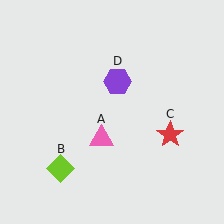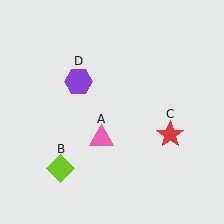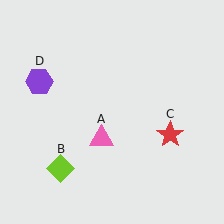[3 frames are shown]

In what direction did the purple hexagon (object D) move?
The purple hexagon (object D) moved left.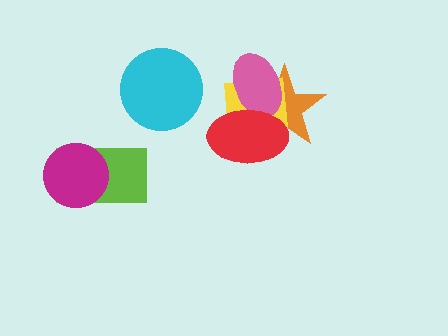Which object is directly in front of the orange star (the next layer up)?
The yellow square is directly in front of the orange star.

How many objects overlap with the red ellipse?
3 objects overlap with the red ellipse.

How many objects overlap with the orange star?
3 objects overlap with the orange star.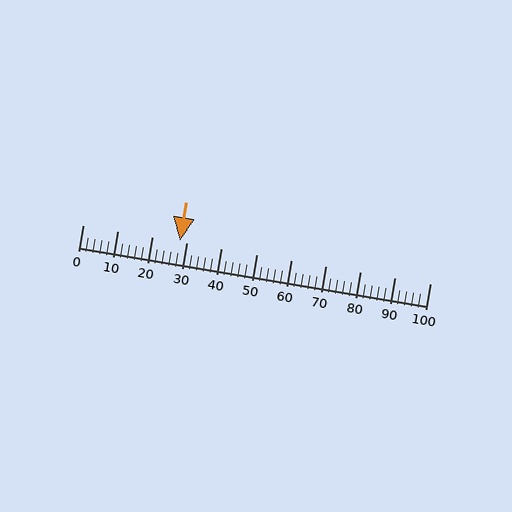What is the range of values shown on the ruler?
The ruler shows values from 0 to 100.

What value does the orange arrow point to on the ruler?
The orange arrow points to approximately 28.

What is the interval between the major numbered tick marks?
The major tick marks are spaced 10 units apart.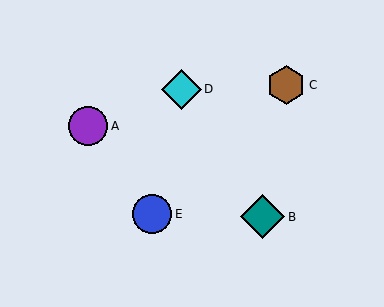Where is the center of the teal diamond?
The center of the teal diamond is at (263, 217).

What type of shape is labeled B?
Shape B is a teal diamond.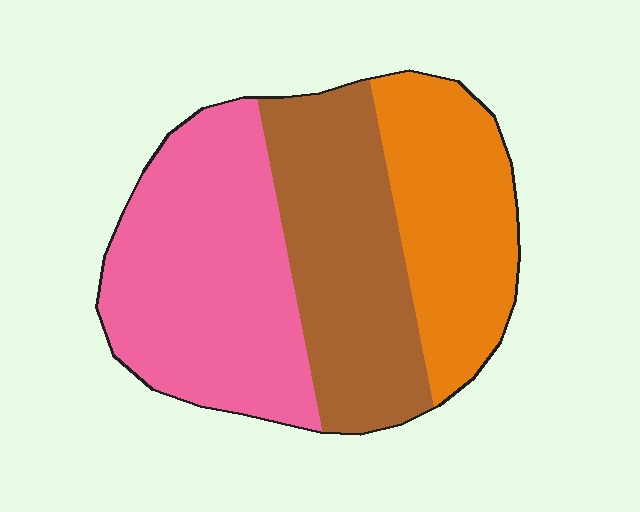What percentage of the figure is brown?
Brown takes up between a sixth and a third of the figure.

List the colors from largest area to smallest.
From largest to smallest: pink, brown, orange.